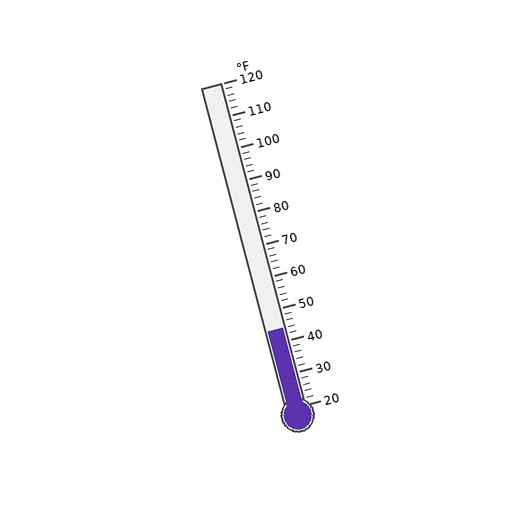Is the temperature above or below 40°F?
The temperature is above 40°F.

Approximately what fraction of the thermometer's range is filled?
The thermometer is filled to approximately 25% of its range.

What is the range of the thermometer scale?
The thermometer scale ranges from 20°F to 120°F.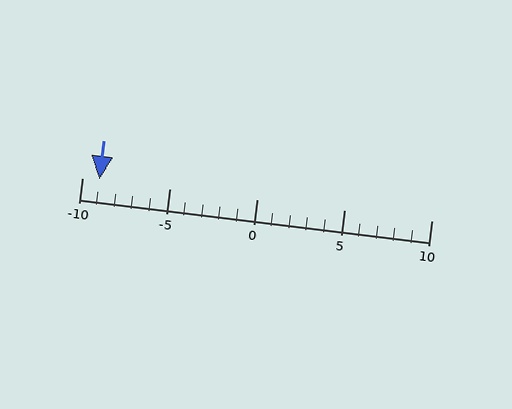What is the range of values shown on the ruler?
The ruler shows values from -10 to 10.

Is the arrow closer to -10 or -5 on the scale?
The arrow is closer to -10.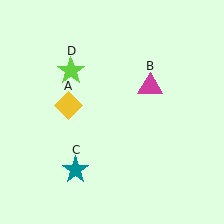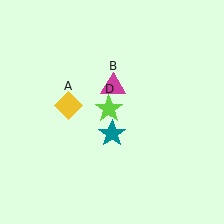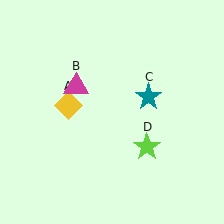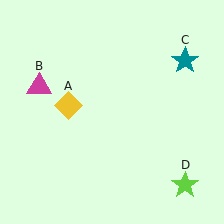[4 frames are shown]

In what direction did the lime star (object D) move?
The lime star (object D) moved down and to the right.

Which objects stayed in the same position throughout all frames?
Yellow diamond (object A) remained stationary.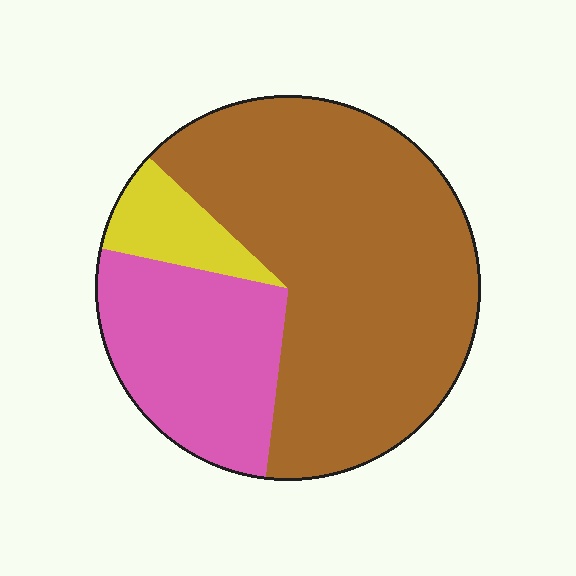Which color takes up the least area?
Yellow, at roughly 10%.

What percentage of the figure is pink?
Pink covers around 25% of the figure.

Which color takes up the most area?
Brown, at roughly 65%.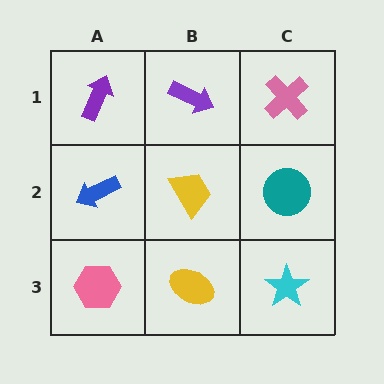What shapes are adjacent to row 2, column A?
A purple arrow (row 1, column A), a pink hexagon (row 3, column A), a yellow trapezoid (row 2, column B).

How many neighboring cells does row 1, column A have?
2.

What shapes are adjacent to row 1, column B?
A yellow trapezoid (row 2, column B), a purple arrow (row 1, column A), a pink cross (row 1, column C).